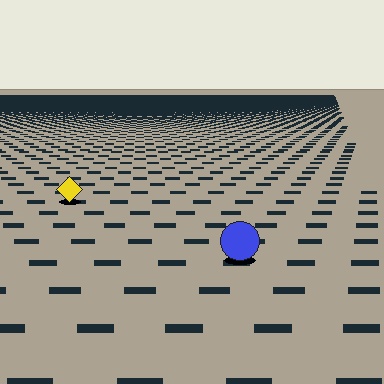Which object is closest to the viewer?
The blue circle is closest. The texture marks near it are larger and more spread out.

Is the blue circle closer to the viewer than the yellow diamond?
Yes. The blue circle is closer — you can tell from the texture gradient: the ground texture is coarser near it.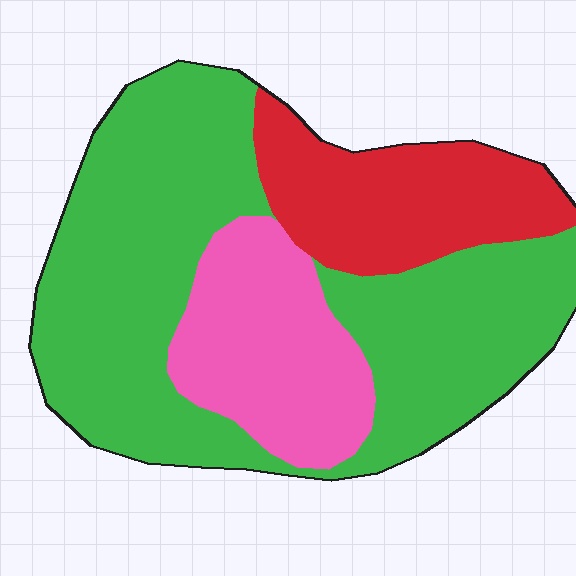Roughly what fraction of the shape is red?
Red covers roughly 20% of the shape.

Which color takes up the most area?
Green, at roughly 60%.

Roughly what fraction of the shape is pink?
Pink takes up less than a quarter of the shape.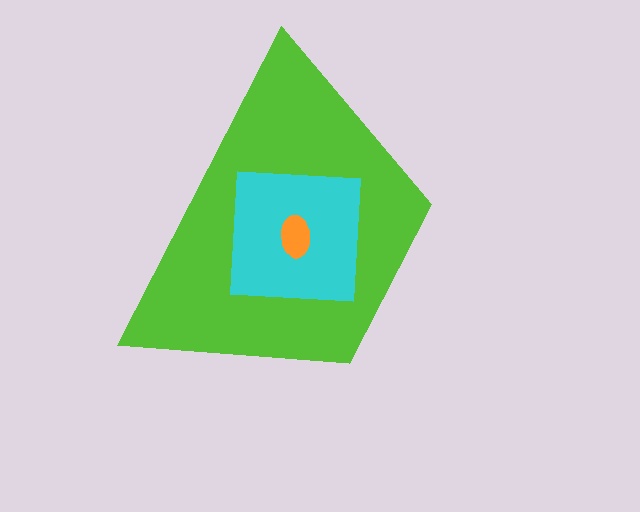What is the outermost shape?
The lime trapezoid.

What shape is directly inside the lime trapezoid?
The cyan square.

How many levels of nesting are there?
3.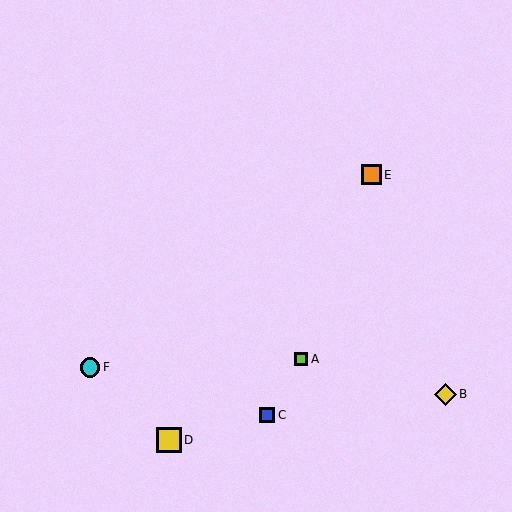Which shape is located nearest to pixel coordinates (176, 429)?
The yellow square (labeled D) at (169, 440) is nearest to that location.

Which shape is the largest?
The yellow square (labeled D) is the largest.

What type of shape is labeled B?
Shape B is a yellow diamond.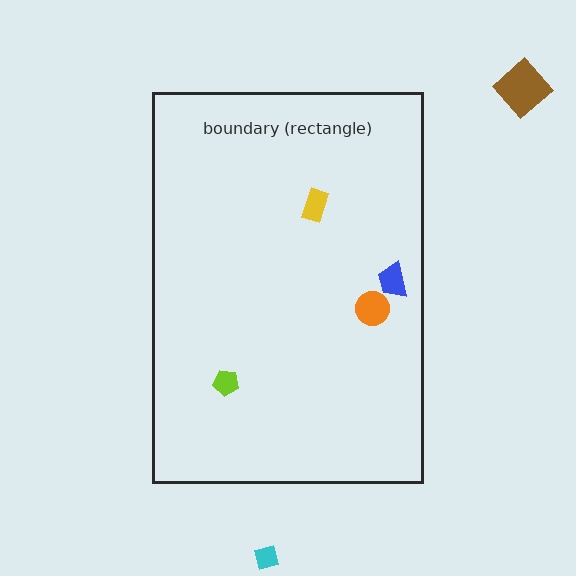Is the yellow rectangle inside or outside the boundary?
Inside.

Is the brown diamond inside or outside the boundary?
Outside.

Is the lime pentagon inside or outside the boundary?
Inside.